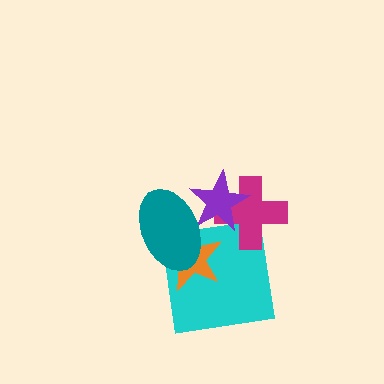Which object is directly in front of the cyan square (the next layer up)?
The orange star is directly in front of the cyan square.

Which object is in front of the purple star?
The teal ellipse is in front of the purple star.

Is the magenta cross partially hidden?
Yes, it is partially covered by another shape.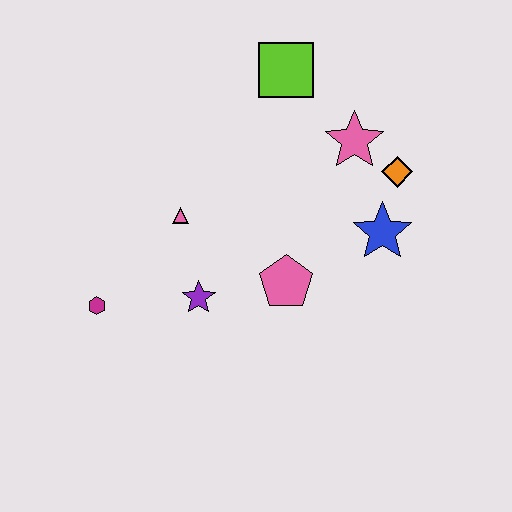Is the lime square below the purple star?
No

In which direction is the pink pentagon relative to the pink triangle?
The pink pentagon is to the right of the pink triangle.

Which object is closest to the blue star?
The orange diamond is closest to the blue star.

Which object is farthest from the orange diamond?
The magenta hexagon is farthest from the orange diamond.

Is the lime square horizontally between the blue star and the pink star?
No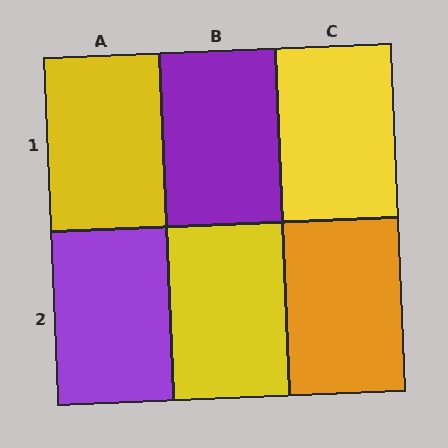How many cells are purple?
2 cells are purple.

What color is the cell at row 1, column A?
Yellow.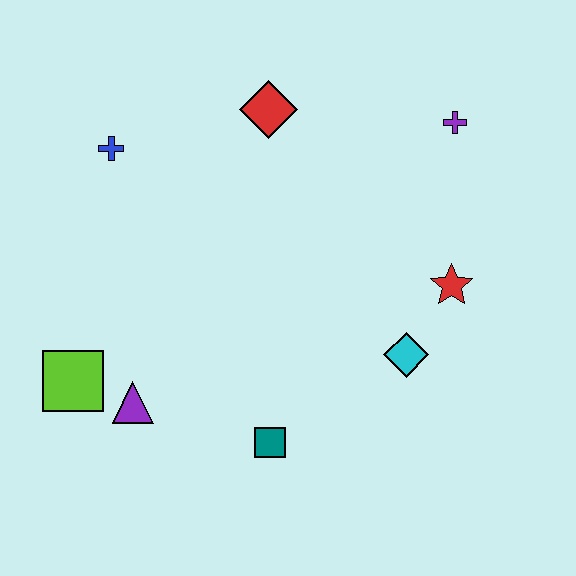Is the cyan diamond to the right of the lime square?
Yes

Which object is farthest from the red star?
The lime square is farthest from the red star.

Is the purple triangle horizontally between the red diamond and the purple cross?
No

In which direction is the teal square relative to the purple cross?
The teal square is below the purple cross.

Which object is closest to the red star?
The cyan diamond is closest to the red star.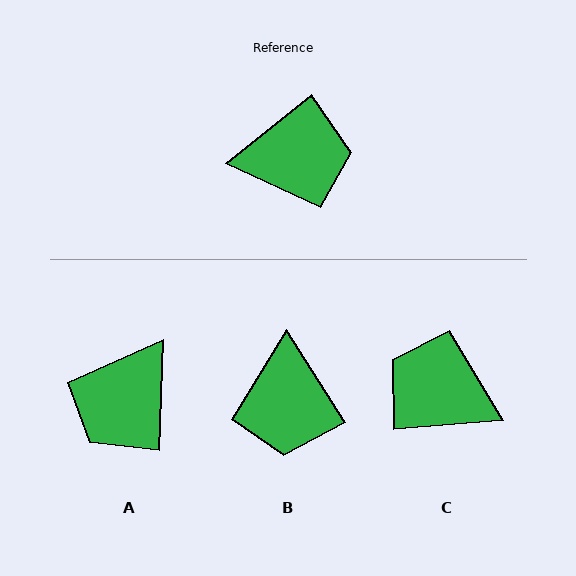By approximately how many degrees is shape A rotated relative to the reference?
Approximately 131 degrees clockwise.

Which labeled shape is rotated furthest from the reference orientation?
C, about 146 degrees away.